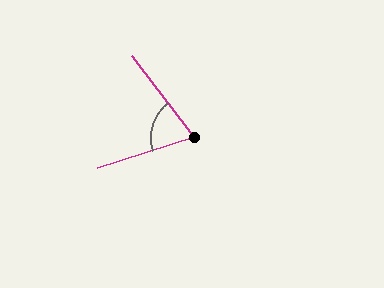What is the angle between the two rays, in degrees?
Approximately 70 degrees.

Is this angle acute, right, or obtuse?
It is acute.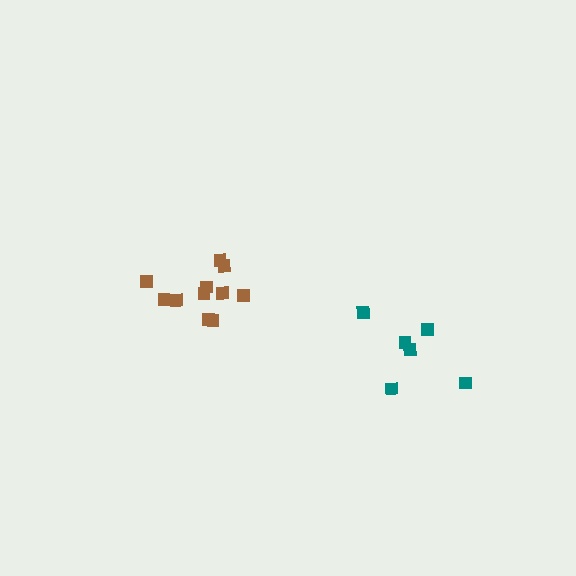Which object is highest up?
The brown cluster is topmost.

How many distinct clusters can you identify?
There are 2 distinct clusters.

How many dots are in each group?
Group 1: 11 dots, Group 2: 6 dots (17 total).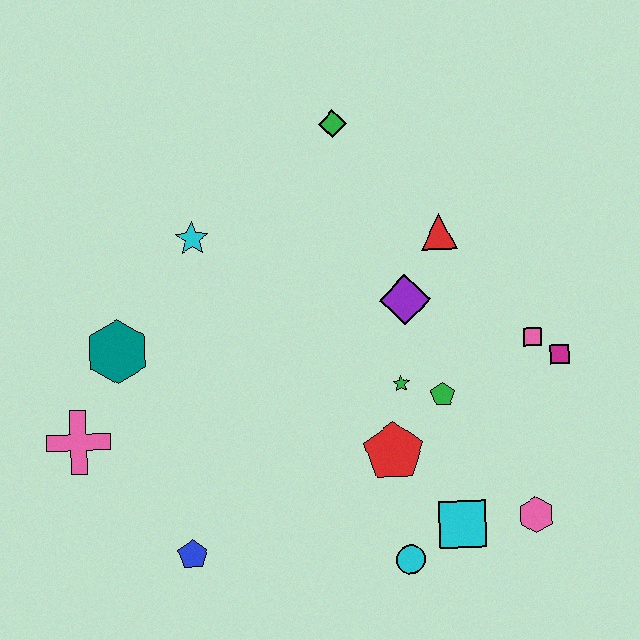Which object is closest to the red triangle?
The purple diamond is closest to the red triangle.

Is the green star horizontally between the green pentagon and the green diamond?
Yes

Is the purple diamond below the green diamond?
Yes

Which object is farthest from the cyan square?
The green diamond is farthest from the cyan square.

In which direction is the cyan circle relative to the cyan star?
The cyan circle is below the cyan star.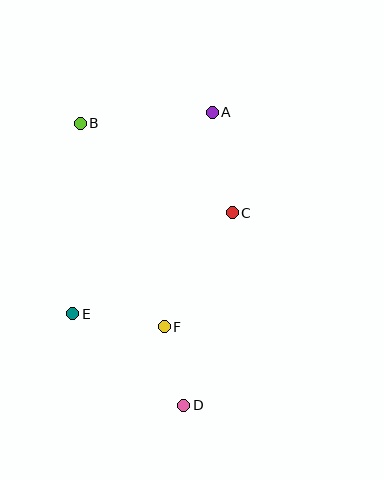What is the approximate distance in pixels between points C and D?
The distance between C and D is approximately 198 pixels.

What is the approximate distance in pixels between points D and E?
The distance between D and E is approximately 144 pixels.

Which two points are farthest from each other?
Points B and D are farthest from each other.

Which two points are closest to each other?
Points D and F are closest to each other.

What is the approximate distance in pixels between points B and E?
The distance between B and E is approximately 191 pixels.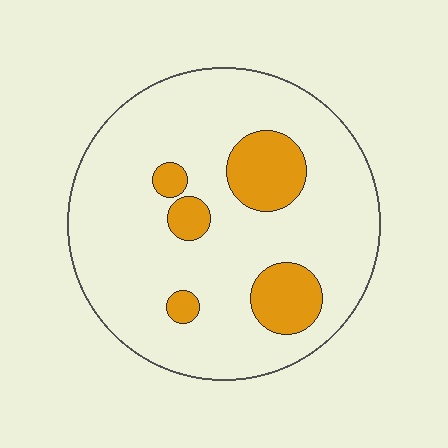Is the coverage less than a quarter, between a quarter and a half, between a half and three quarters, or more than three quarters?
Less than a quarter.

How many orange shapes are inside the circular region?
5.